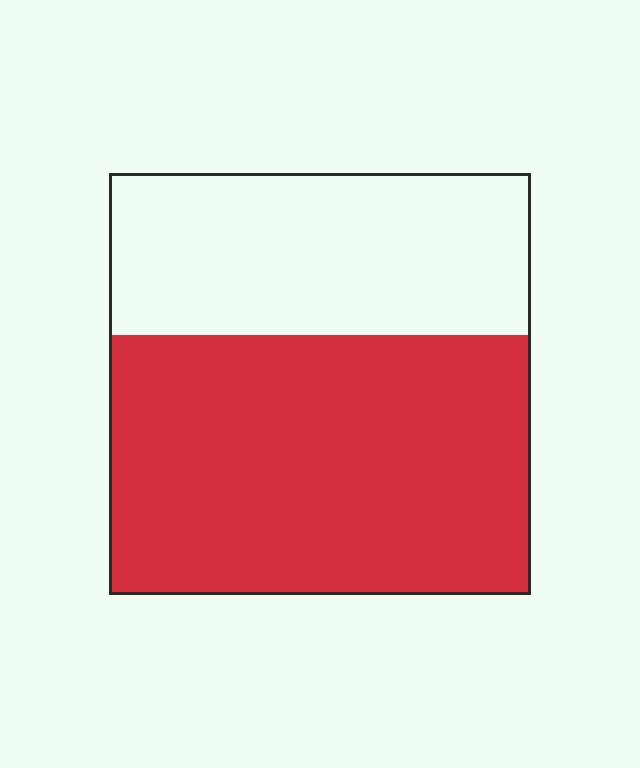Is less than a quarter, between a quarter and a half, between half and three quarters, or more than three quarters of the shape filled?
Between half and three quarters.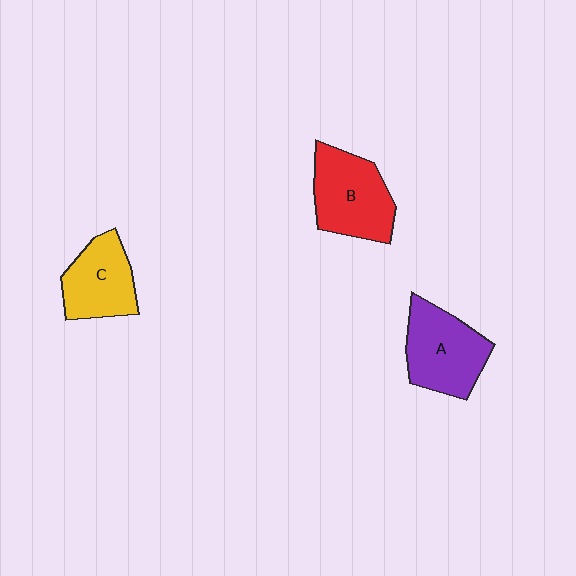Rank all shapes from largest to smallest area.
From largest to smallest: B (red), A (purple), C (yellow).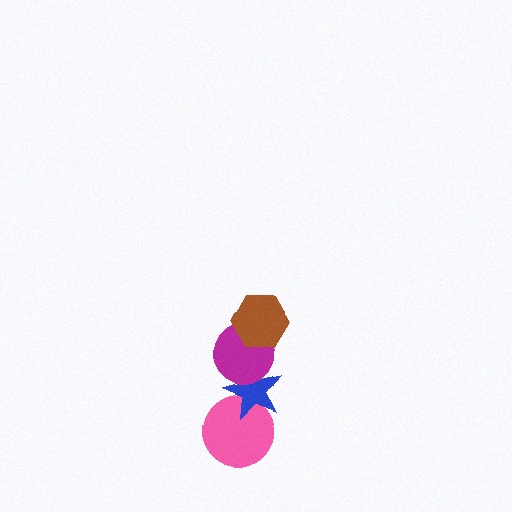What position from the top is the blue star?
The blue star is 3rd from the top.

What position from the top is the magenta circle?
The magenta circle is 2nd from the top.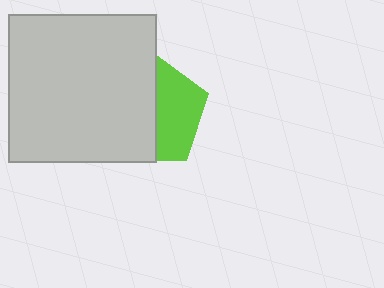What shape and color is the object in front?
The object in front is a light gray square.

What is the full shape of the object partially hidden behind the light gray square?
The partially hidden object is a lime pentagon.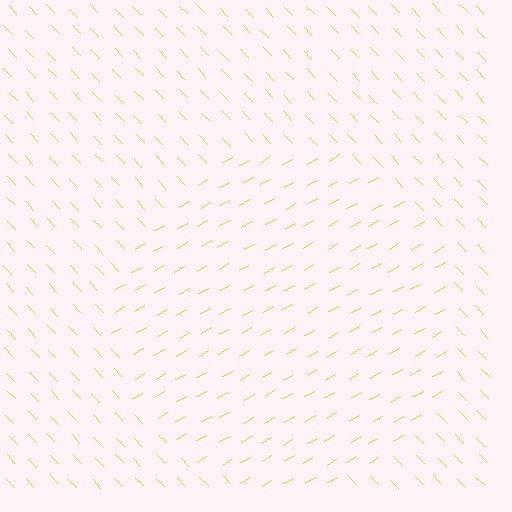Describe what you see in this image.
The image is filled with small yellow line segments. A circle region in the image has lines oriented differently from the surrounding lines, creating a visible texture boundary.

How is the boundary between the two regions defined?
The boundary is defined purely by a change in line orientation (approximately 77 degrees difference). All lines are the same color and thickness.